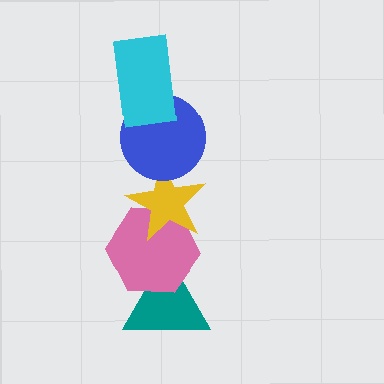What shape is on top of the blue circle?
The cyan rectangle is on top of the blue circle.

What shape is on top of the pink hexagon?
The yellow star is on top of the pink hexagon.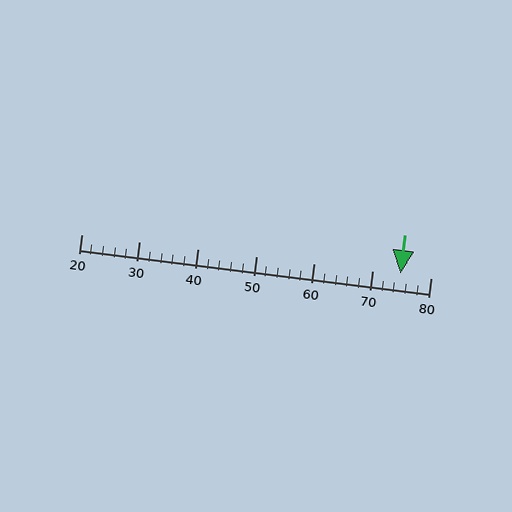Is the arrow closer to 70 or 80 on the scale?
The arrow is closer to 70.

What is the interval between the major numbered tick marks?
The major tick marks are spaced 10 units apart.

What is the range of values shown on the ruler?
The ruler shows values from 20 to 80.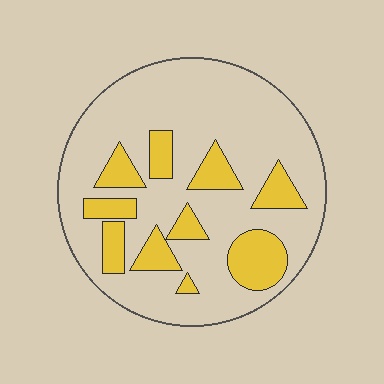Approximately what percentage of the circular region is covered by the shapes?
Approximately 25%.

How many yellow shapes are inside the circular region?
10.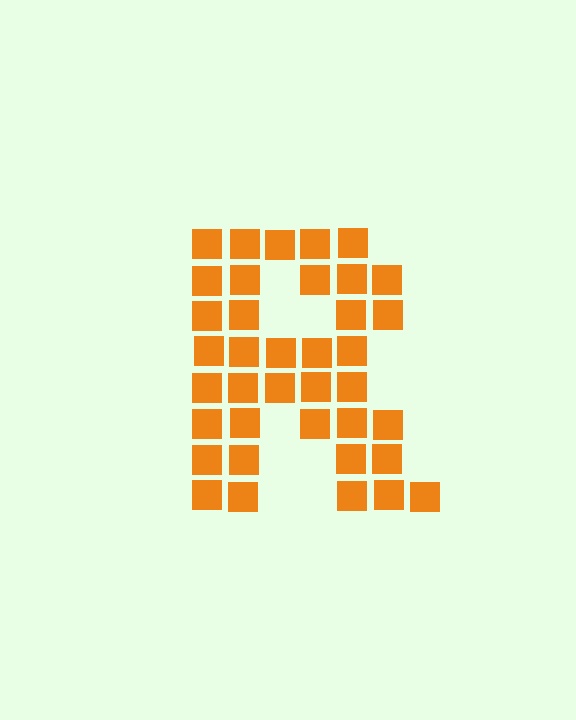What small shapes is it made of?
It is made of small squares.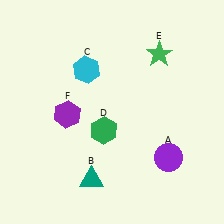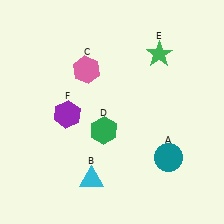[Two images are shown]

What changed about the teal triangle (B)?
In Image 1, B is teal. In Image 2, it changed to cyan.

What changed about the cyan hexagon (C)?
In Image 1, C is cyan. In Image 2, it changed to pink.